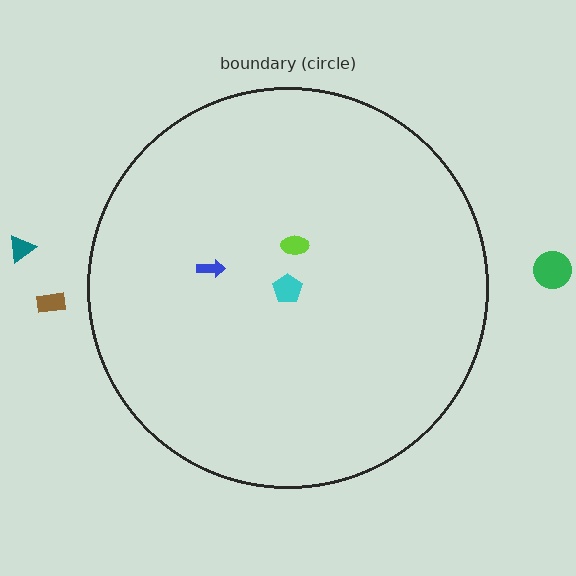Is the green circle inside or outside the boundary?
Outside.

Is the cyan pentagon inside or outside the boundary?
Inside.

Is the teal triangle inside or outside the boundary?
Outside.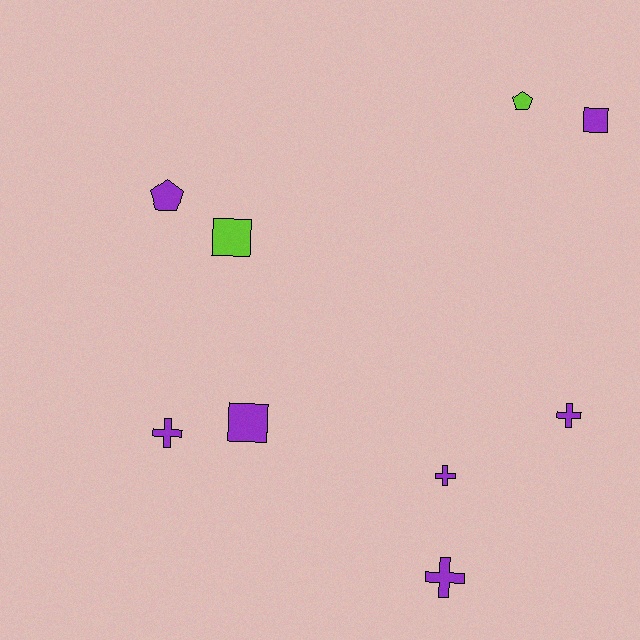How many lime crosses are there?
There are no lime crosses.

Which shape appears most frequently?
Cross, with 4 objects.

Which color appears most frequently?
Purple, with 7 objects.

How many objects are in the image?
There are 9 objects.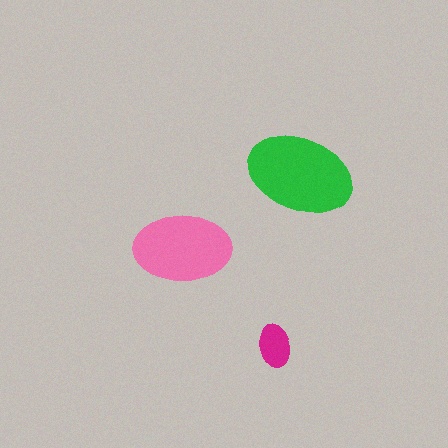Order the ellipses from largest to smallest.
the green one, the pink one, the magenta one.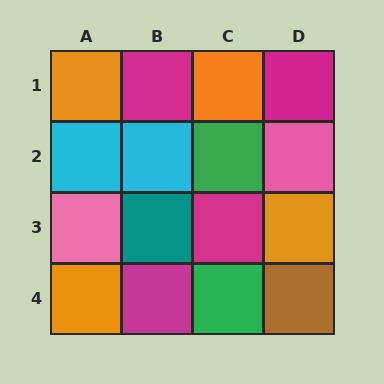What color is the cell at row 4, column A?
Orange.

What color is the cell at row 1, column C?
Orange.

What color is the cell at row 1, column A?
Orange.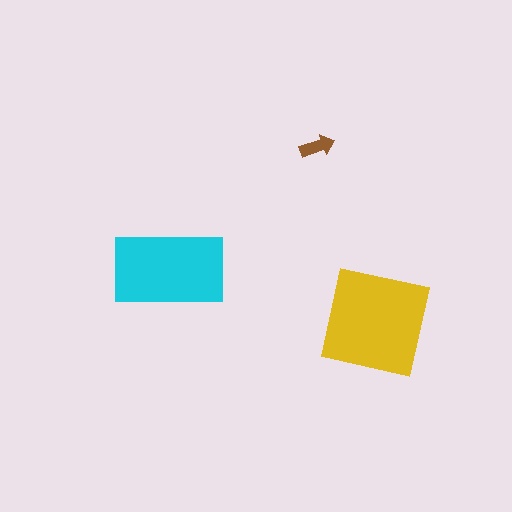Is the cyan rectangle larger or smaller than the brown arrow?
Larger.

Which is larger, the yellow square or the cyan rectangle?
The yellow square.